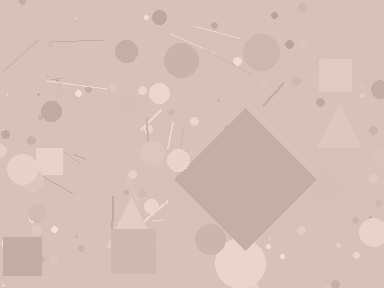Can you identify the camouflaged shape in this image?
The camouflaged shape is a diamond.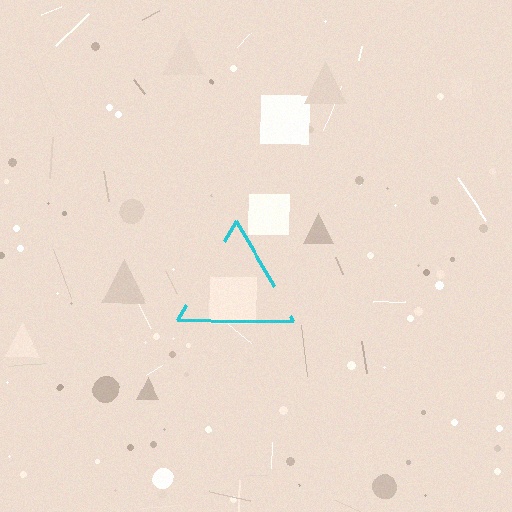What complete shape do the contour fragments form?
The contour fragments form a triangle.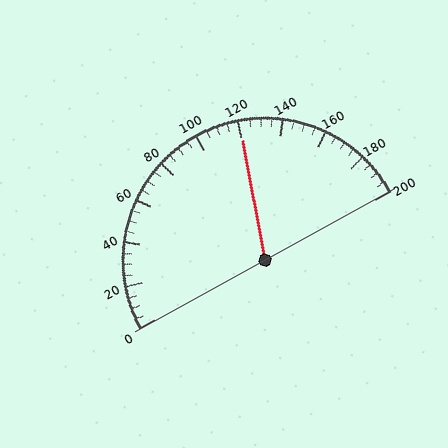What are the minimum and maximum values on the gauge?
The gauge ranges from 0 to 200.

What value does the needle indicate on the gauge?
The needle indicates approximately 120.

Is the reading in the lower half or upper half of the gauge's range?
The reading is in the upper half of the range (0 to 200).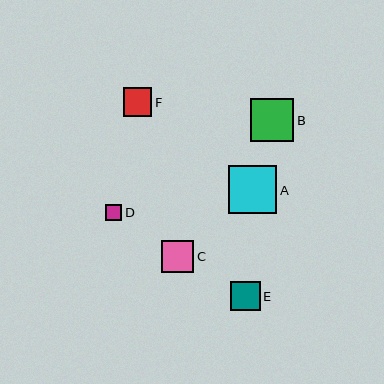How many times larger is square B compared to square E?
Square B is approximately 1.5 times the size of square E.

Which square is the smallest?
Square D is the smallest with a size of approximately 16 pixels.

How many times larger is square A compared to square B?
Square A is approximately 1.1 times the size of square B.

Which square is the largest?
Square A is the largest with a size of approximately 48 pixels.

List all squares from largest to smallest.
From largest to smallest: A, B, C, E, F, D.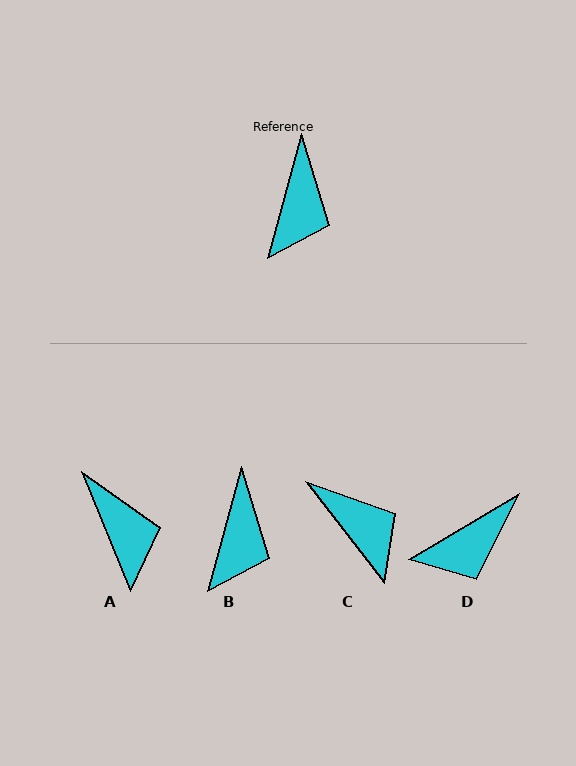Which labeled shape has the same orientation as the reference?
B.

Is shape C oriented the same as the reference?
No, it is off by about 53 degrees.